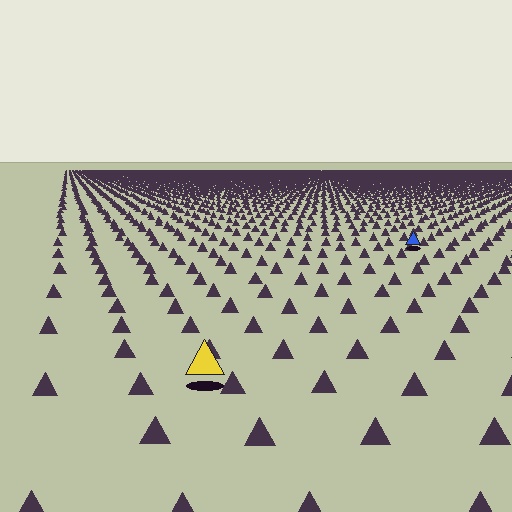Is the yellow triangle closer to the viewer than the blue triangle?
Yes. The yellow triangle is closer — you can tell from the texture gradient: the ground texture is coarser near it.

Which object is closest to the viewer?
The yellow triangle is closest. The texture marks near it are larger and more spread out.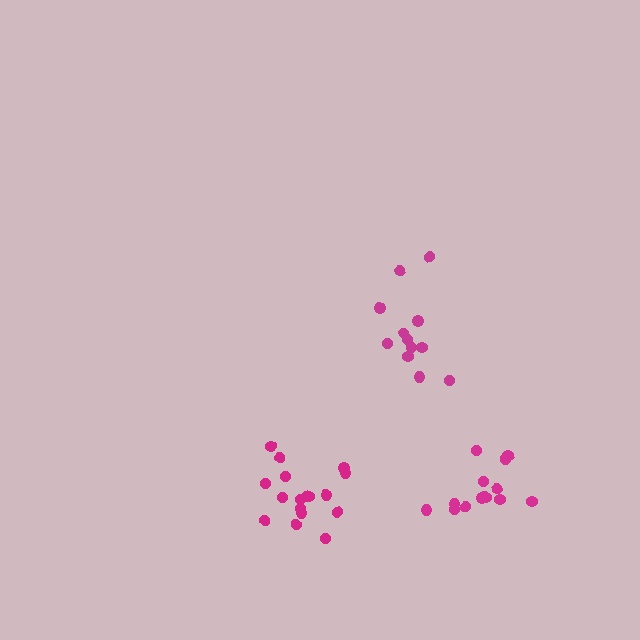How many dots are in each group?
Group 1: 12 dots, Group 2: 17 dots, Group 3: 14 dots (43 total).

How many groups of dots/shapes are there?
There are 3 groups.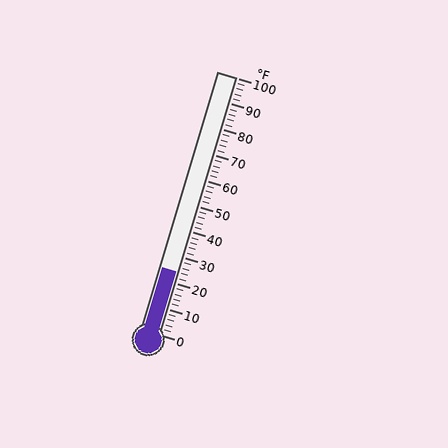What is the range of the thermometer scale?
The thermometer scale ranges from 0°F to 100°F.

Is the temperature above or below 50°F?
The temperature is below 50°F.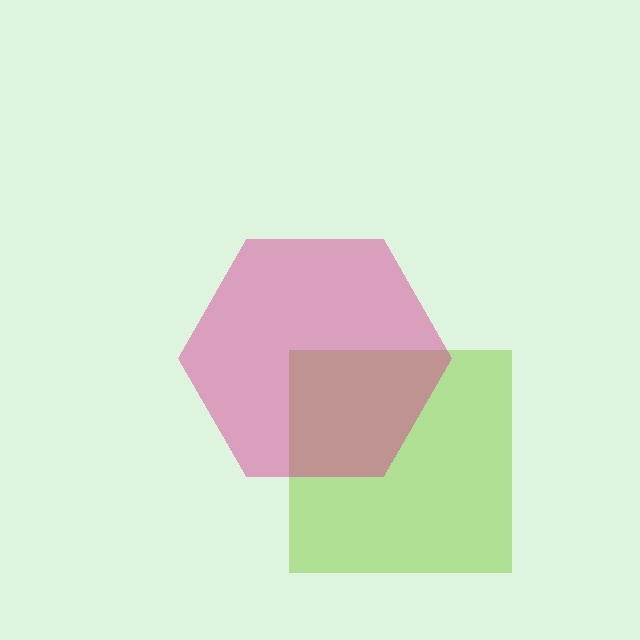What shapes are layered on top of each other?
The layered shapes are: a lime square, a magenta hexagon.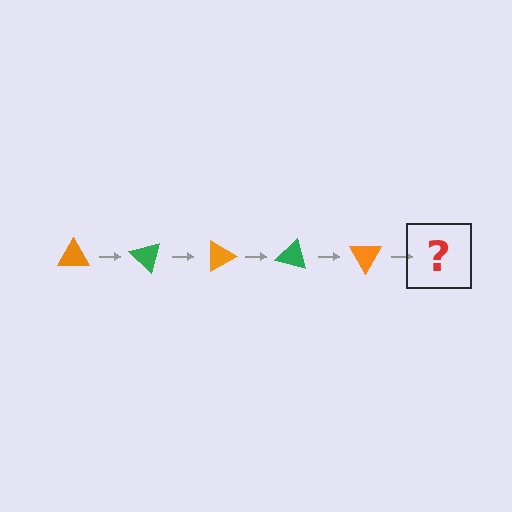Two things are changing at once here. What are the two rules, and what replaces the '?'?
The two rules are that it rotates 45 degrees each step and the color cycles through orange and green. The '?' should be a green triangle, rotated 225 degrees from the start.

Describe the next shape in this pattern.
It should be a green triangle, rotated 225 degrees from the start.